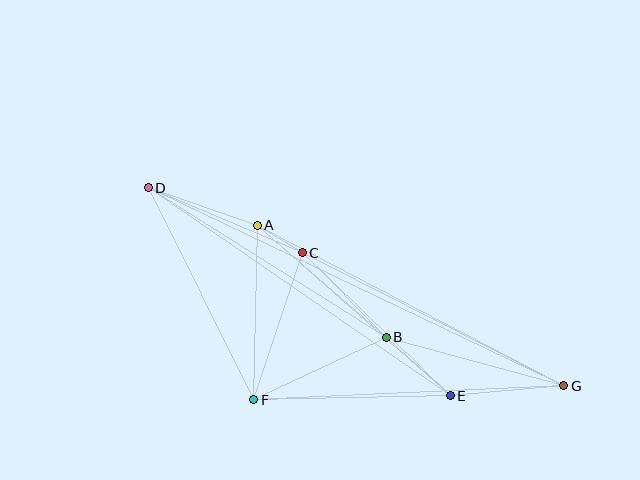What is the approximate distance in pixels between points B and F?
The distance between B and F is approximately 147 pixels.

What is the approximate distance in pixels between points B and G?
The distance between B and G is approximately 184 pixels.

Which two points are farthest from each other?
Points D and G are farthest from each other.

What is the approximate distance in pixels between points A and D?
The distance between A and D is approximately 115 pixels.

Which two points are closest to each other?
Points A and C are closest to each other.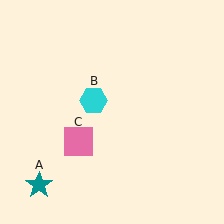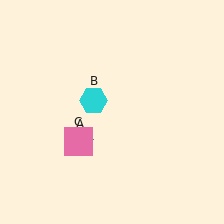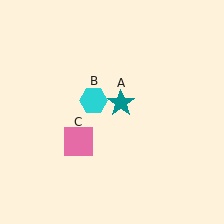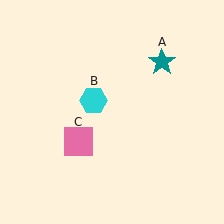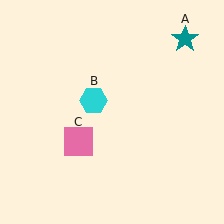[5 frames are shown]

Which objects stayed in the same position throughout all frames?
Cyan hexagon (object B) and pink square (object C) remained stationary.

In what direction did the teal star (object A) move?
The teal star (object A) moved up and to the right.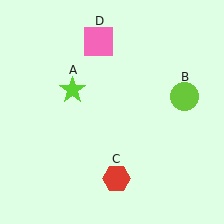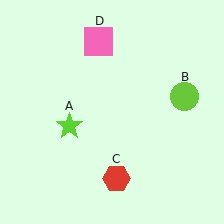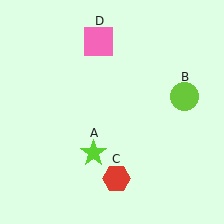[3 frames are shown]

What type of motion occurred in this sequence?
The lime star (object A) rotated counterclockwise around the center of the scene.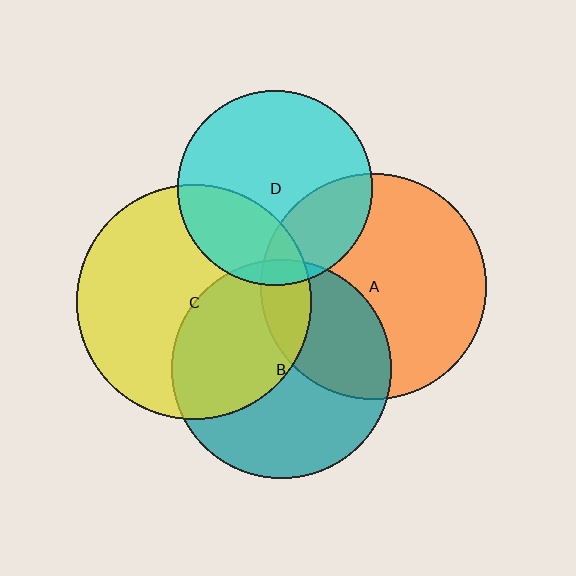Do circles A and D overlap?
Yes.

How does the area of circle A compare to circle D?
Approximately 1.3 times.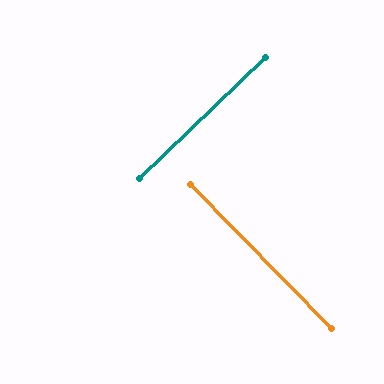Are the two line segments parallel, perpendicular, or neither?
Perpendicular — they meet at approximately 89°.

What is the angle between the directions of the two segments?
Approximately 89 degrees.